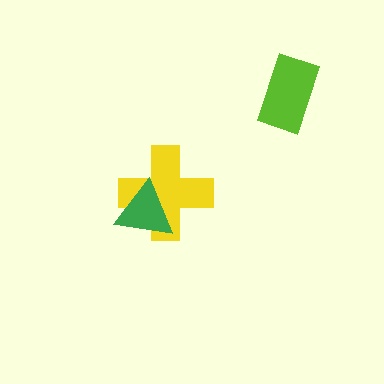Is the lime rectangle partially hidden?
No, no other shape covers it.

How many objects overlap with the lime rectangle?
0 objects overlap with the lime rectangle.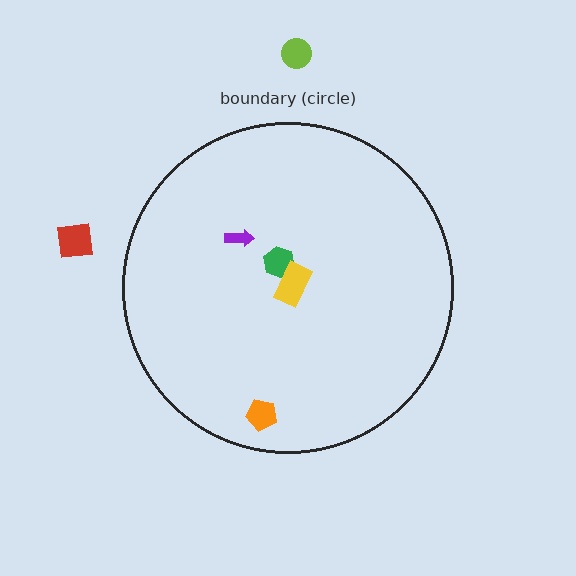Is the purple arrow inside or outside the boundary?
Inside.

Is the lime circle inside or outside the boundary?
Outside.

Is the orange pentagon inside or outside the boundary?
Inside.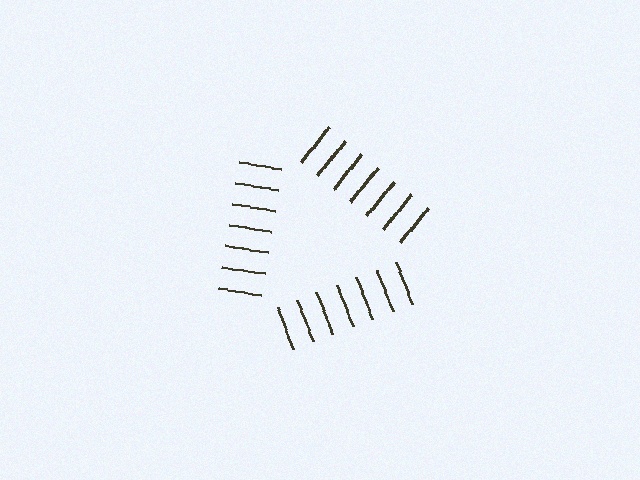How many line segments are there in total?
21 — 7 along each of the 3 edges.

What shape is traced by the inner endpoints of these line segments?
An illusory triangle — the line segments terminate on its edges but no continuous stroke is drawn.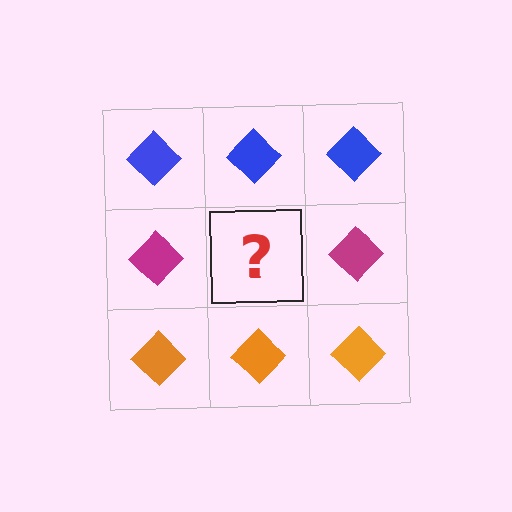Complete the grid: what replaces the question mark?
The question mark should be replaced with a magenta diamond.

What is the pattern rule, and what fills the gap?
The rule is that each row has a consistent color. The gap should be filled with a magenta diamond.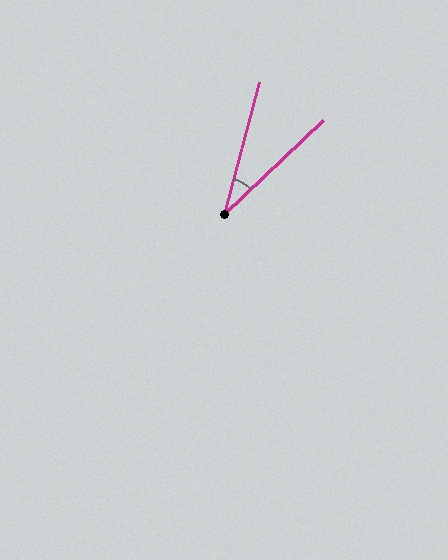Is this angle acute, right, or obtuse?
It is acute.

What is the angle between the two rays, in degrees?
Approximately 32 degrees.